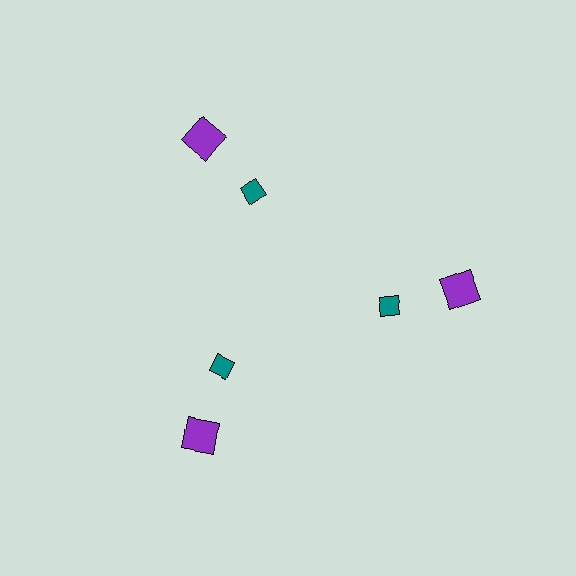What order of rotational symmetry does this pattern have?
This pattern has 3-fold rotational symmetry.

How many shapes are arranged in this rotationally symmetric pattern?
There are 6 shapes, arranged in 3 groups of 2.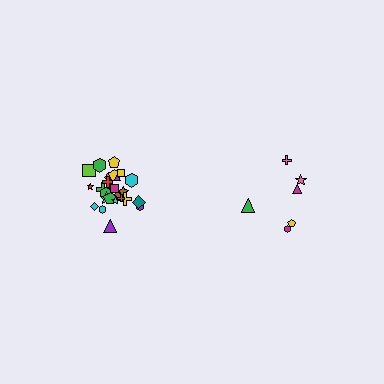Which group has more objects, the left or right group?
The left group.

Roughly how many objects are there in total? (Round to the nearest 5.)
Roughly 30 objects in total.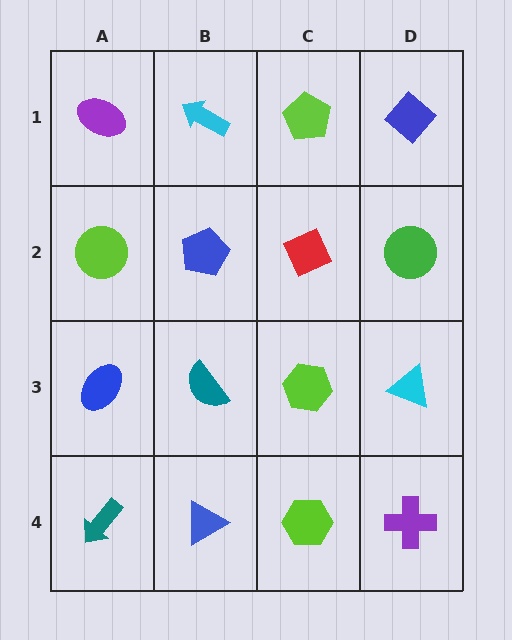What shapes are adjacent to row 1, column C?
A red diamond (row 2, column C), a cyan arrow (row 1, column B), a blue diamond (row 1, column D).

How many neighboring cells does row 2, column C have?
4.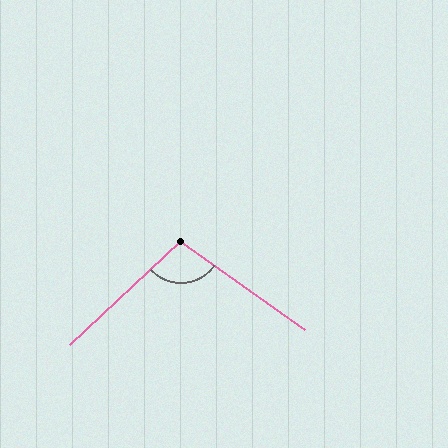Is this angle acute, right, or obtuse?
It is obtuse.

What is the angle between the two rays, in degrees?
Approximately 101 degrees.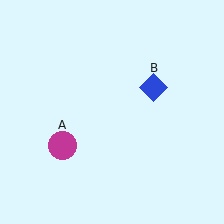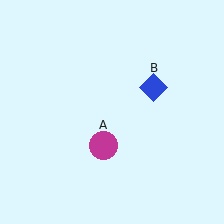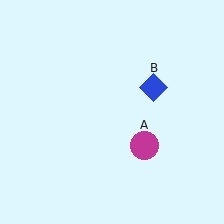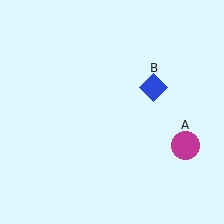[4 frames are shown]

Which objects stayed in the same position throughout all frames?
Blue diamond (object B) remained stationary.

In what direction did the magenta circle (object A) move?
The magenta circle (object A) moved right.